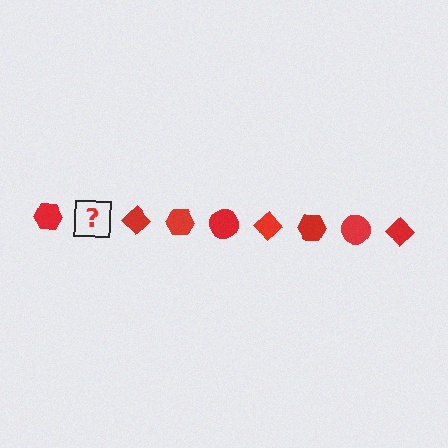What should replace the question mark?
The question mark should be replaced with a red circle.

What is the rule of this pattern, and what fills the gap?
The rule is that the pattern cycles through hexagon, circle, diamond shapes in red. The gap should be filled with a red circle.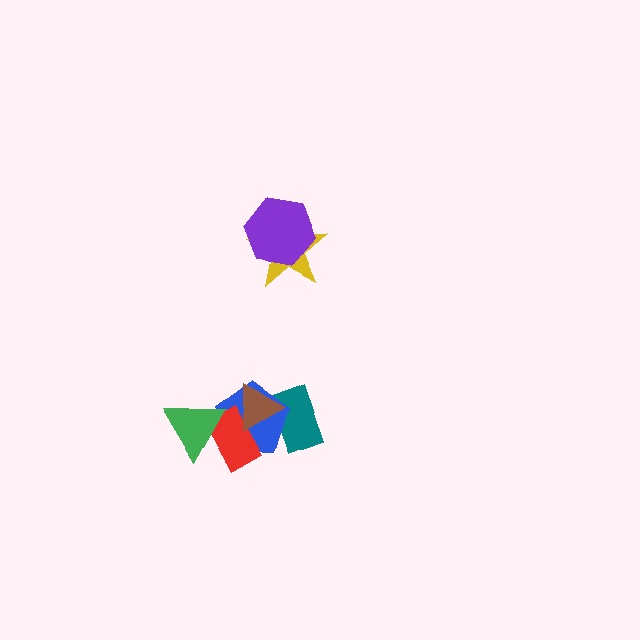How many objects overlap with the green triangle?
2 objects overlap with the green triangle.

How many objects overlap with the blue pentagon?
4 objects overlap with the blue pentagon.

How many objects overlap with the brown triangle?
3 objects overlap with the brown triangle.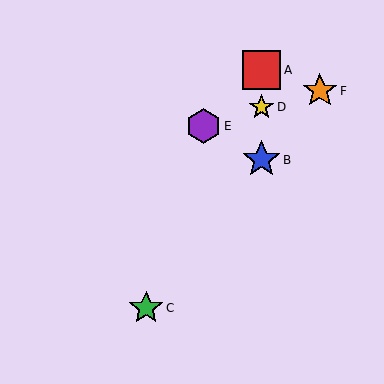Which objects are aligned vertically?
Objects A, B, D are aligned vertically.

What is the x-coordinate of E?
Object E is at x≈204.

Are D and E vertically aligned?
No, D is at x≈262 and E is at x≈204.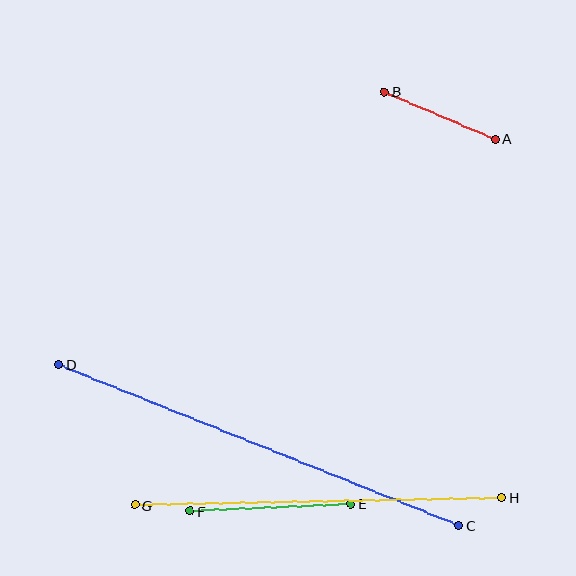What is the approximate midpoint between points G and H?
The midpoint is at approximately (318, 501) pixels.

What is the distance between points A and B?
The distance is approximately 120 pixels.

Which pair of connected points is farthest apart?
Points C and D are farthest apart.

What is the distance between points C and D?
The distance is approximately 432 pixels.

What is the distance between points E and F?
The distance is approximately 161 pixels.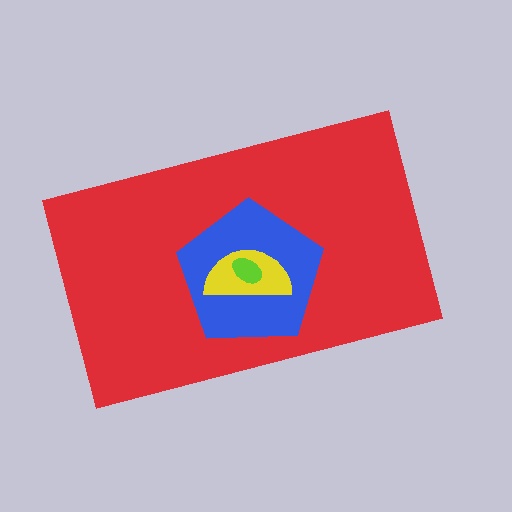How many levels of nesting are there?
4.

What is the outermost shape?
The red rectangle.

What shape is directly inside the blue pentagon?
The yellow semicircle.